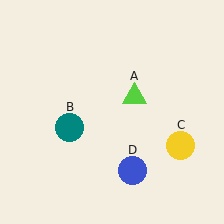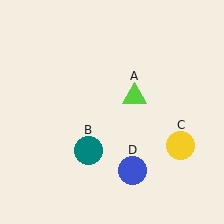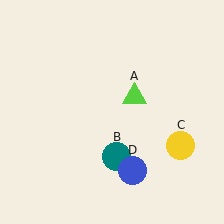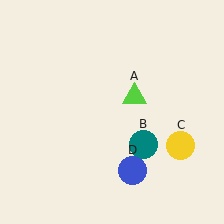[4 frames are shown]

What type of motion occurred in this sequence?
The teal circle (object B) rotated counterclockwise around the center of the scene.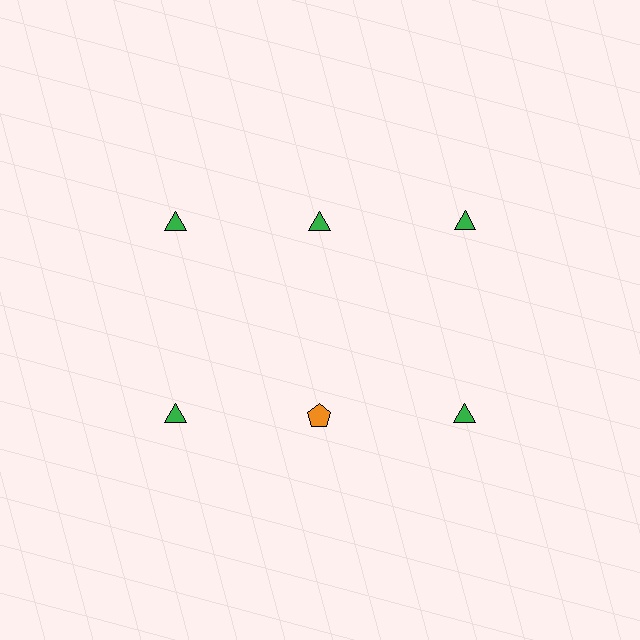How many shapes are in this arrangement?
There are 6 shapes arranged in a grid pattern.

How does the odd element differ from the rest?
It differs in both color (orange instead of green) and shape (pentagon instead of triangle).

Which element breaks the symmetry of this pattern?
The orange pentagon in the second row, second from left column breaks the symmetry. All other shapes are green triangles.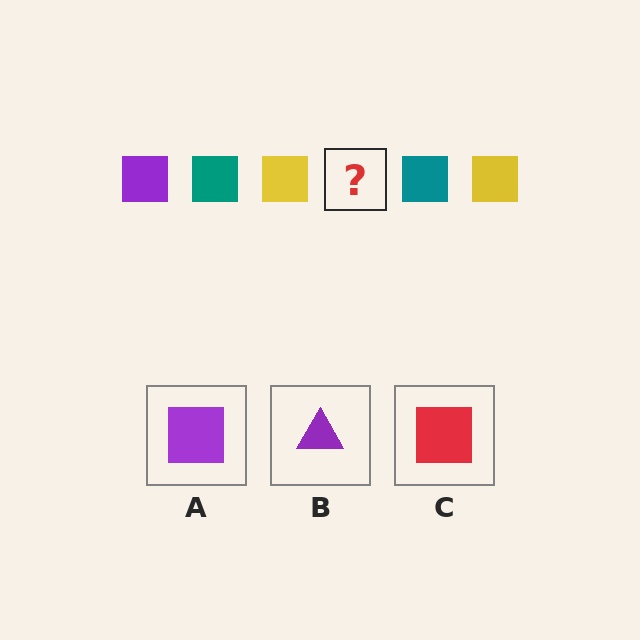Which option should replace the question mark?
Option A.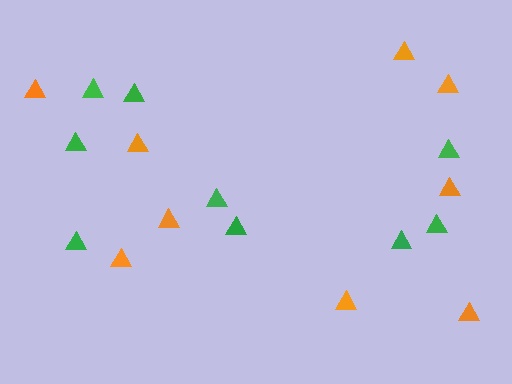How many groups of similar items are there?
There are 2 groups: one group of orange triangles (9) and one group of green triangles (9).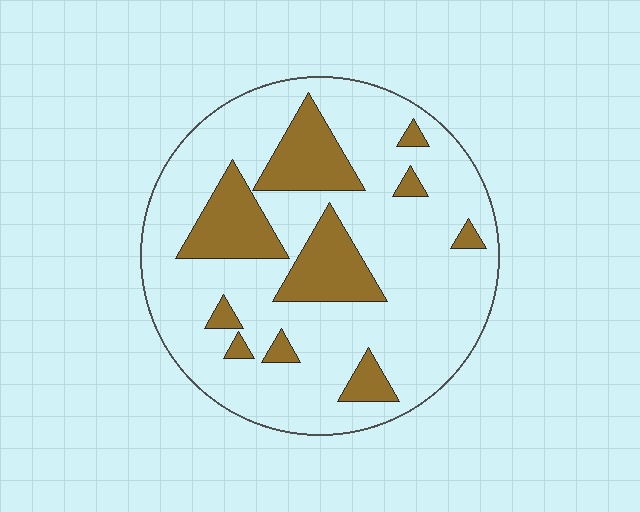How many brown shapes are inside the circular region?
10.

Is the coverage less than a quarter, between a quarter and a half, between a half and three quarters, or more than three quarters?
Less than a quarter.